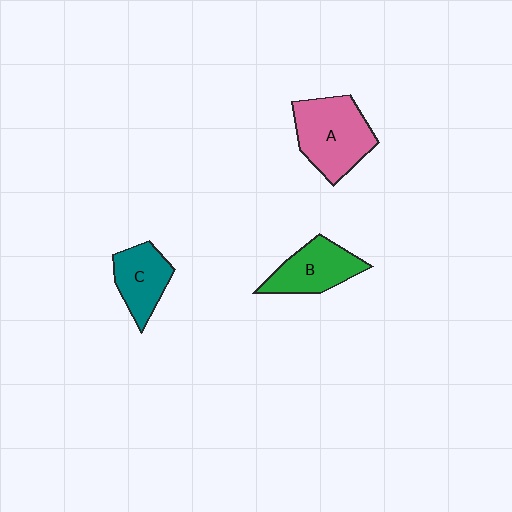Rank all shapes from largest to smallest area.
From largest to smallest: A (pink), B (green), C (teal).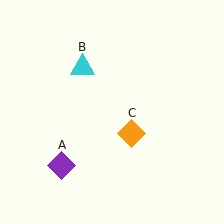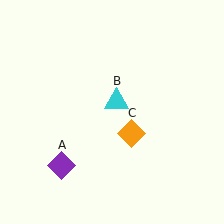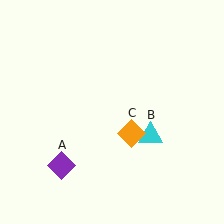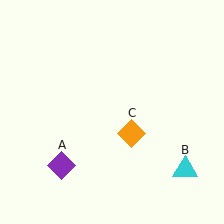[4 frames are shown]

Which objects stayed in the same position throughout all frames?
Purple diamond (object A) and orange diamond (object C) remained stationary.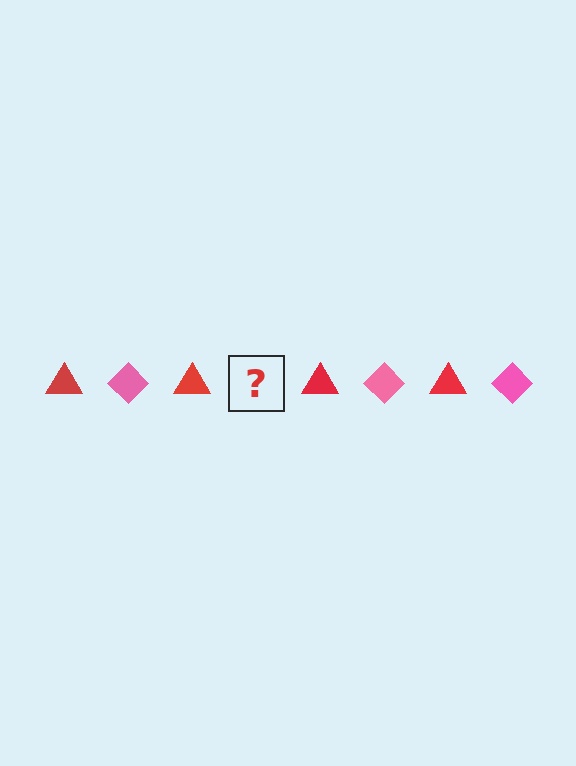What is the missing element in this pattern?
The missing element is a pink diamond.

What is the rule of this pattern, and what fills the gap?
The rule is that the pattern alternates between red triangle and pink diamond. The gap should be filled with a pink diamond.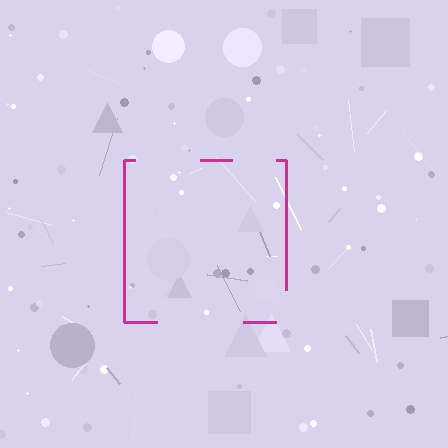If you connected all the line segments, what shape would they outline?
They would outline a square.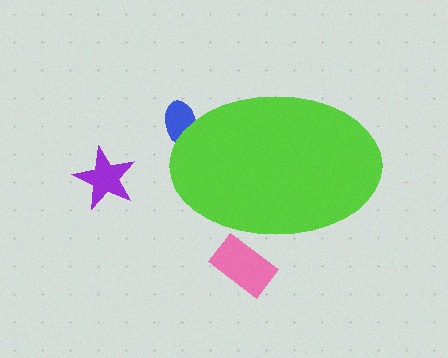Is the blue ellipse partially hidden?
Yes, the blue ellipse is partially hidden behind the lime ellipse.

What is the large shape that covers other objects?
A lime ellipse.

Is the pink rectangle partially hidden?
Yes, the pink rectangle is partially hidden behind the lime ellipse.